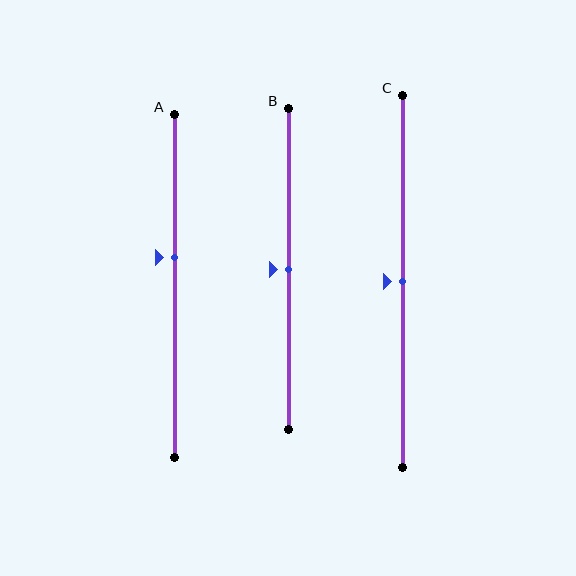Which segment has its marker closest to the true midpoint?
Segment B has its marker closest to the true midpoint.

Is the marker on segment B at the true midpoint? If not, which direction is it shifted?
Yes, the marker on segment B is at the true midpoint.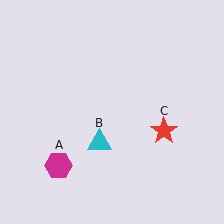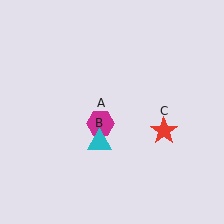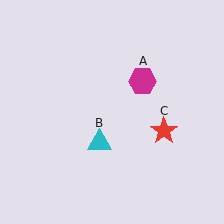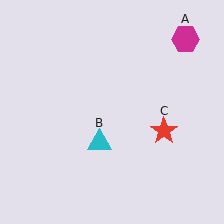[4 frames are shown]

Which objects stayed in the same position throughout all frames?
Cyan triangle (object B) and red star (object C) remained stationary.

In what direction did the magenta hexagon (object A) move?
The magenta hexagon (object A) moved up and to the right.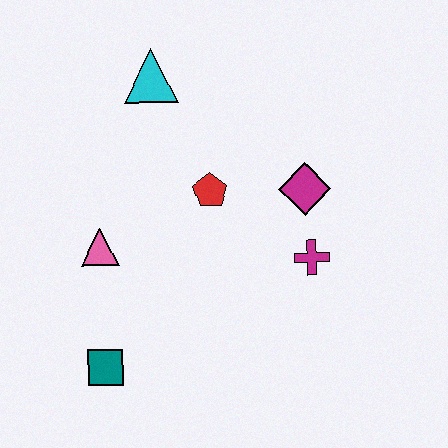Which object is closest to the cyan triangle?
The red pentagon is closest to the cyan triangle.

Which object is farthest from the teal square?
The cyan triangle is farthest from the teal square.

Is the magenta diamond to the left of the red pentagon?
No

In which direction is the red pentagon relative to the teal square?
The red pentagon is above the teal square.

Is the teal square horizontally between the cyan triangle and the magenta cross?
No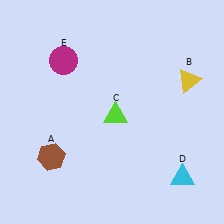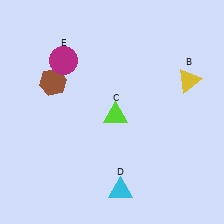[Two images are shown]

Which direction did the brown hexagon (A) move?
The brown hexagon (A) moved up.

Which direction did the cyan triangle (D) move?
The cyan triangle (D) moved left.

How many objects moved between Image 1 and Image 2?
2 objects moved between the two images.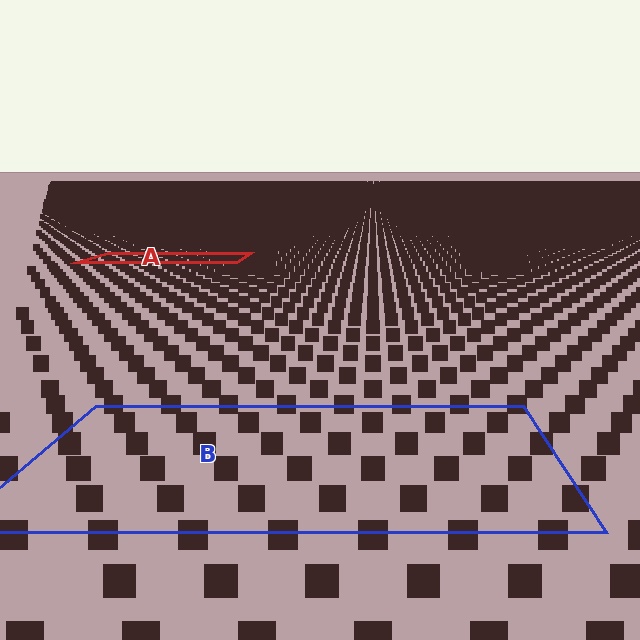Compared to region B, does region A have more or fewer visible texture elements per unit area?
Region A has more texture elements per unit area — they are packed more densely because it is farther away.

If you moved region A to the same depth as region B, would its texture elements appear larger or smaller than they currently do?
They would appear larger. At a closer depth, the same texture elements are projected at a bigger on-screen size.